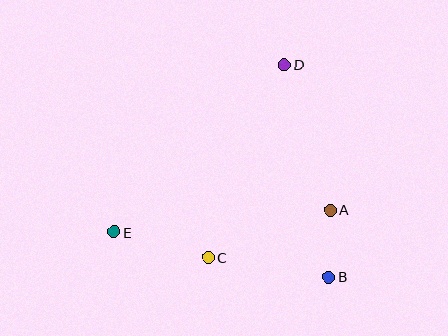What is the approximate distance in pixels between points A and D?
The distance between A and D is approximately 152 pixels.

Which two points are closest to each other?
Points A and B are closest to each other.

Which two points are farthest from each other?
Points D and E are farthest from each other.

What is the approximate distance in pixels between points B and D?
The distance between B and D is approximately 217 pixels.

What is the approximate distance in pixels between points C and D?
The distance between C and D is approximately 207 pixels.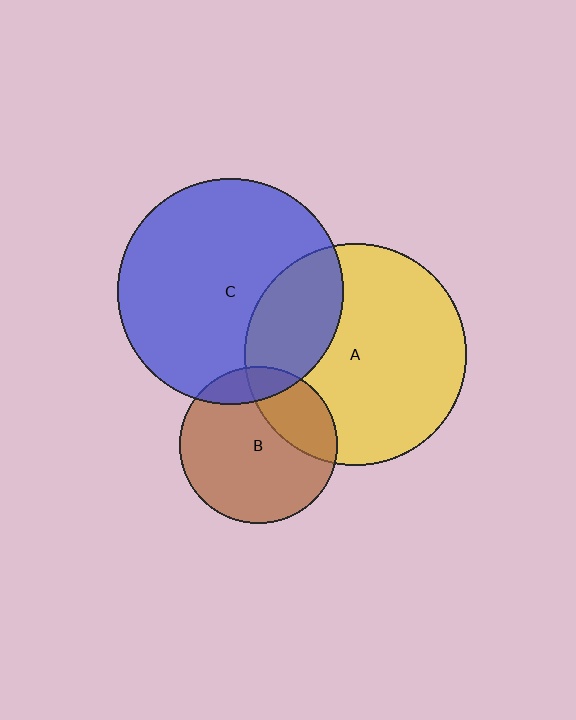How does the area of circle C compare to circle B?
Approximately 2.1 times.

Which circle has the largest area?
Circle C (blue).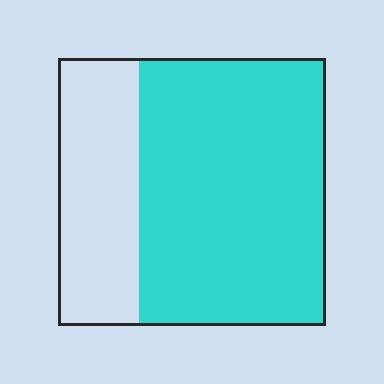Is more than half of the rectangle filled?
Yes.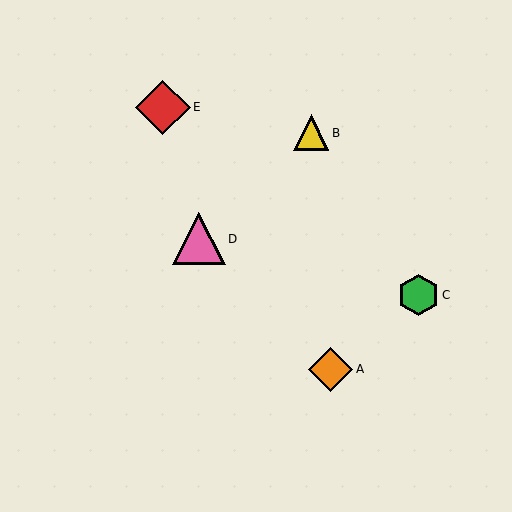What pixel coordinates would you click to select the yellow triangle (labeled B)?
Click at (311, 133) to select the yellow triangle B.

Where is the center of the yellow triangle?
The center of the yellow triangle is at (311, 133).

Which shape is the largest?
The red diamond (labeled E) is the largest.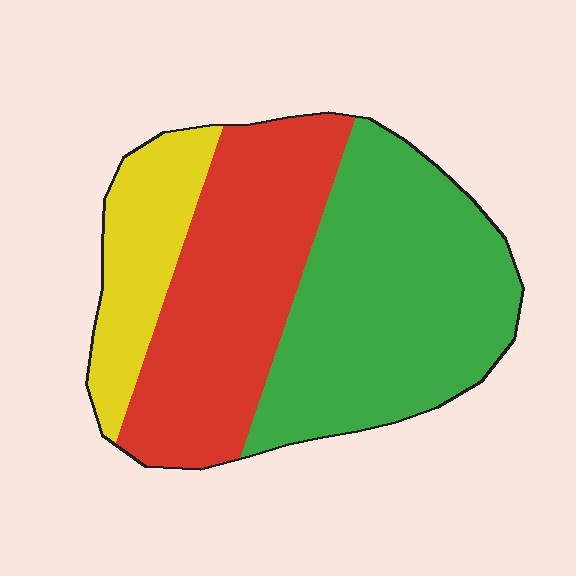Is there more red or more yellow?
Red.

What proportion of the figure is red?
Red covers 37% of the figure.